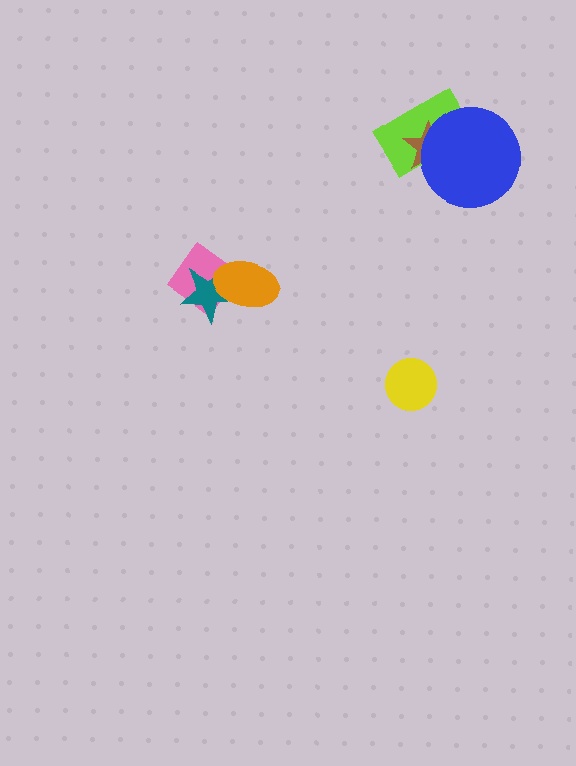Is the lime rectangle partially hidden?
Yes, it is partially covered by another shape.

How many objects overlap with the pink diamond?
2 objects overlap with the pink diamond.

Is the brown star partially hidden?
Yes, it is partially covered by another shape.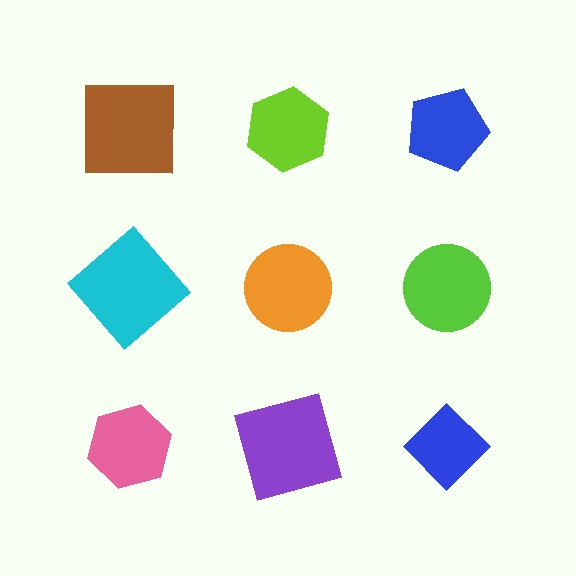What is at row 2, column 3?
A lime circle.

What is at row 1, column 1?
A brown square.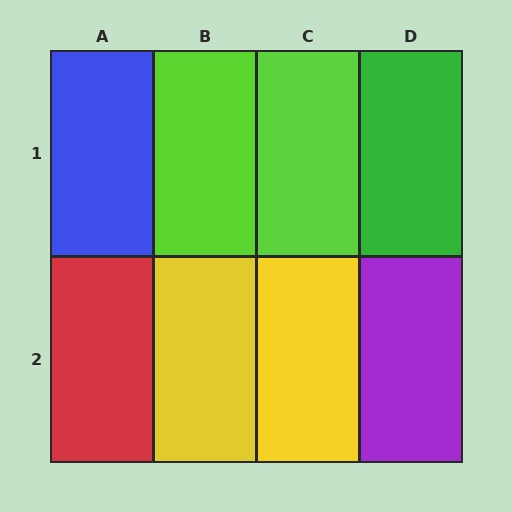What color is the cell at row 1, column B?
Lime.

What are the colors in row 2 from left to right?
Red, yellow, yellow, purple.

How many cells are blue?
1 cell is blue.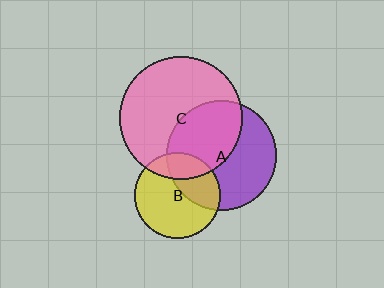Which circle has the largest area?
Circle C (pink).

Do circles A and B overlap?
Yes.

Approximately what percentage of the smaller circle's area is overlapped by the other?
Approximately 35%.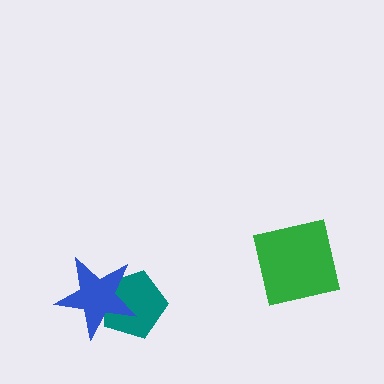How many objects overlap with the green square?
0 objects overlap with the green square.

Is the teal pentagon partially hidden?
Yes, it is partially covered by another shape.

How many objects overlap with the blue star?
1 object overlaps with the blue star.